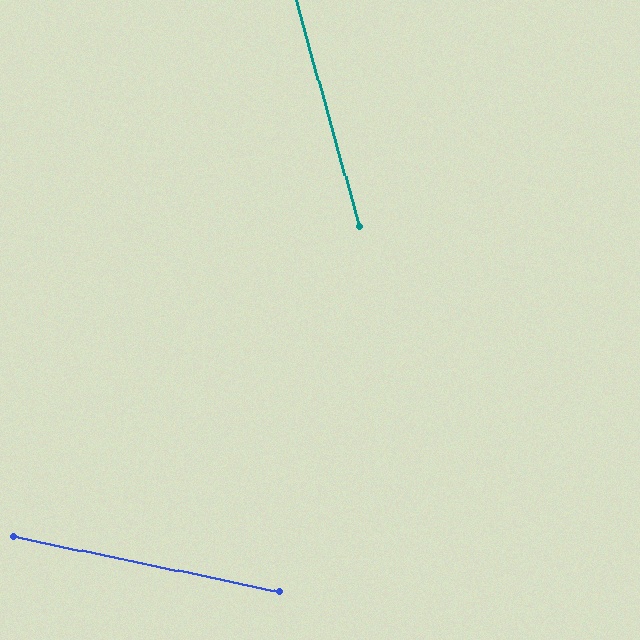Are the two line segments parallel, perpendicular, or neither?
Neither parallel nor perpendicular — they differ by about 63°.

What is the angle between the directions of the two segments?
Approximately 63 degrees.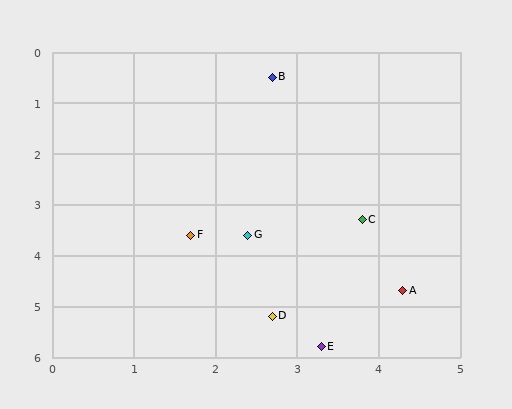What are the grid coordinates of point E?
Point E is at approximately (3.3, 5.8).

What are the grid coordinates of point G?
Point G is at approximately (2.4, 3.6).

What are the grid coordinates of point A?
Point A is at approximately (4.3, 4.7).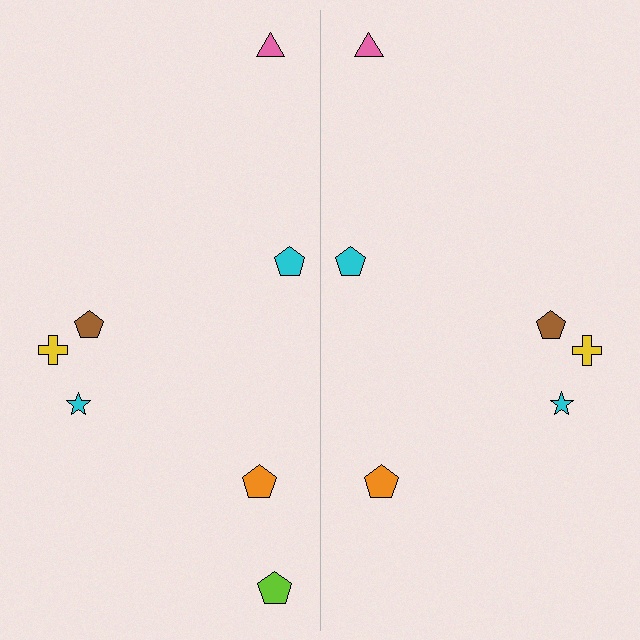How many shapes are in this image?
There are 13 shapes in this image.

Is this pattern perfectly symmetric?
No, the pattern is not perfectly symmetric. A lime pentagon is missing from the right side.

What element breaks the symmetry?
A lime pentagon is missing from the right side.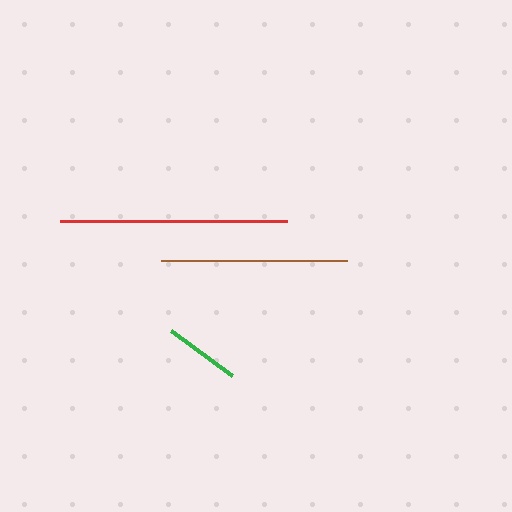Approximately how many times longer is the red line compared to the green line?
The red line is approximately 3.0 times the length of the green line.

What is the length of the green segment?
The green segment is approximately 76 pixels long.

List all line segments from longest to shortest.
From longest to shortest: red, brown, green.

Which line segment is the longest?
The red line is the longest at approximately 228 pixels.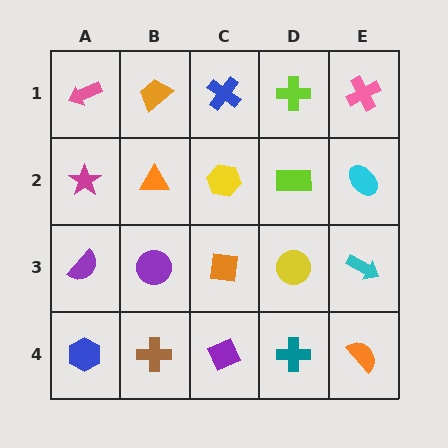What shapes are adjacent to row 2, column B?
An orange trapezoid (row 1, column B), a purple circle (row 3, column B), a magenta star (row 2, column A), a yellow hexagon (row 2, column C).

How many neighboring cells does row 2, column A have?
3.